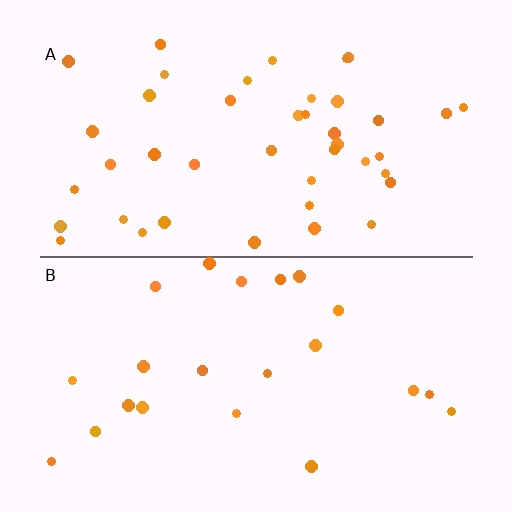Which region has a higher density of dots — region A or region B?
A (the top).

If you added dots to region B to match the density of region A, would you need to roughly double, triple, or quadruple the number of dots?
Approximately double.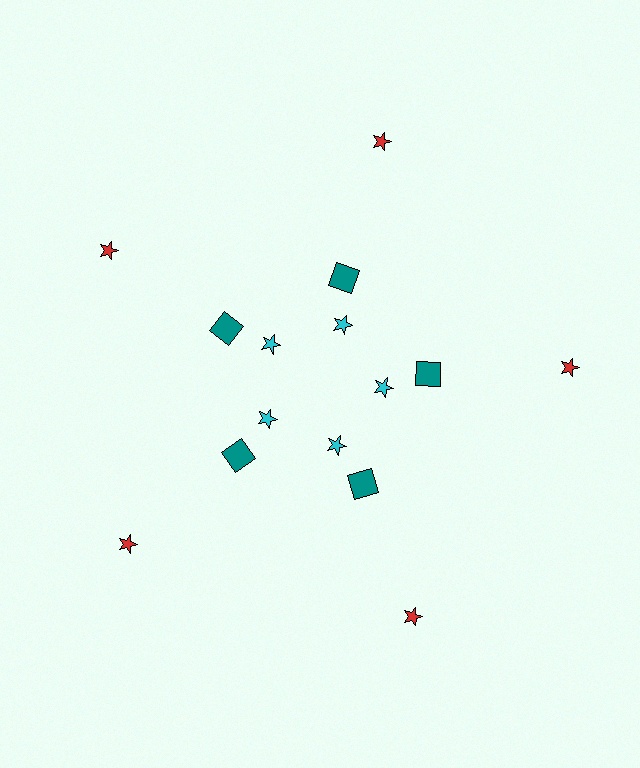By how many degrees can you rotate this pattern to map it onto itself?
The pattern maps onto itself every 72 degrees of rotation.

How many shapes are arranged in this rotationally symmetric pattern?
There are 15 shapes, arranged in 5 groups of 3.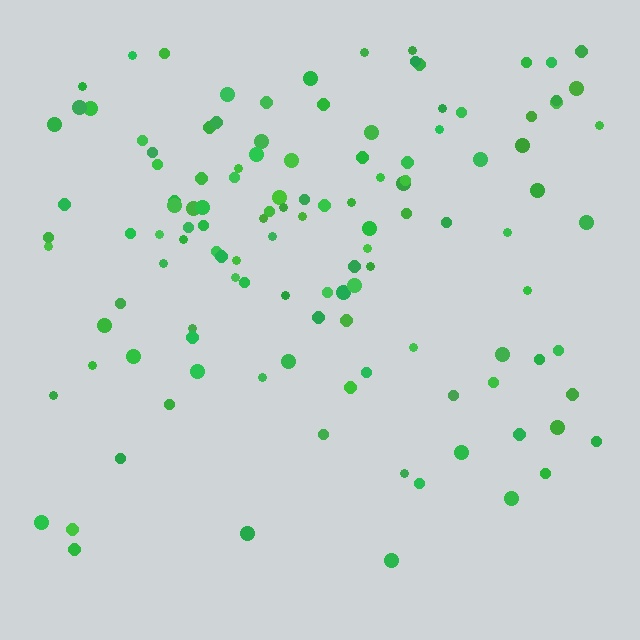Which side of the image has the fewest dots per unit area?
The bottom.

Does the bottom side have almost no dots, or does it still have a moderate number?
Still a moderate number, just noticeably fewer than the top.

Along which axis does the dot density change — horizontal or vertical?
Vertical.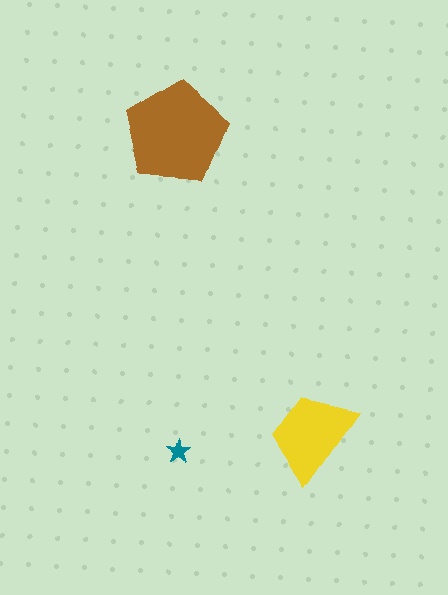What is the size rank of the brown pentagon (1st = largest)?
1st.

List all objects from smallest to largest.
The teal star, the yellow trapezoid, the brown pentagon.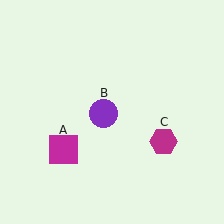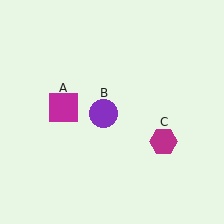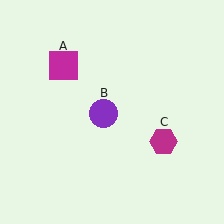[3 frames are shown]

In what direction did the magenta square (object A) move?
The magenta square (object A) moved up.